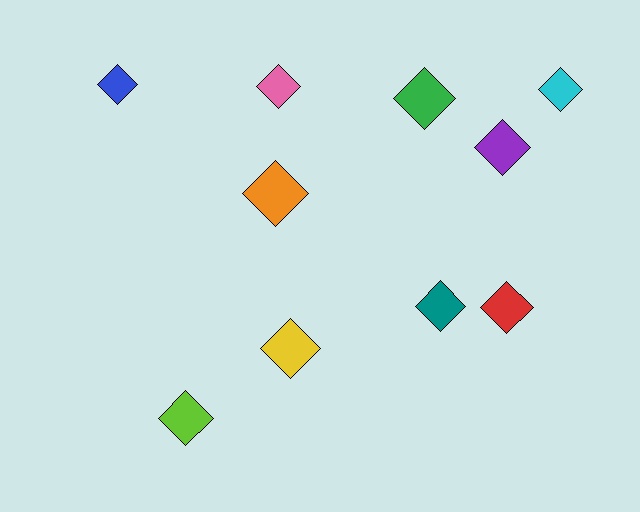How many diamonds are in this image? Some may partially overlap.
There are 10 diamonds.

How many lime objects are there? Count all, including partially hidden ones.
There is 1 lime object.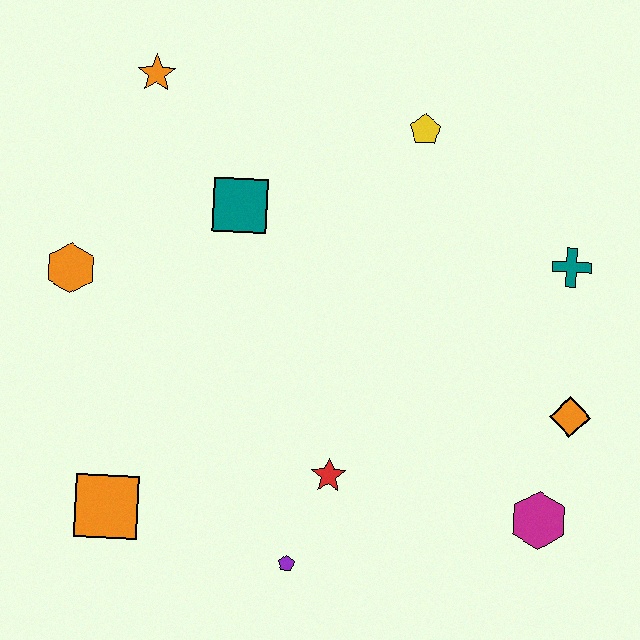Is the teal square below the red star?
No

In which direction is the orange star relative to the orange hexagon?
The orange star is above the orange hexagon.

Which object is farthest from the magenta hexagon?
The orange star is farthest from the magenta hexagon.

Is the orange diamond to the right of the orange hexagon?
Yes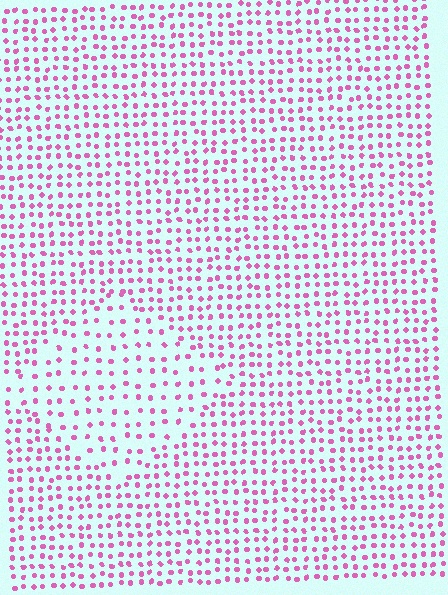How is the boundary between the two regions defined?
The boundary is defined by a change in element density (approximately 1.8x ratio). All elements are the same color, size, and shape.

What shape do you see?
I see a diamond.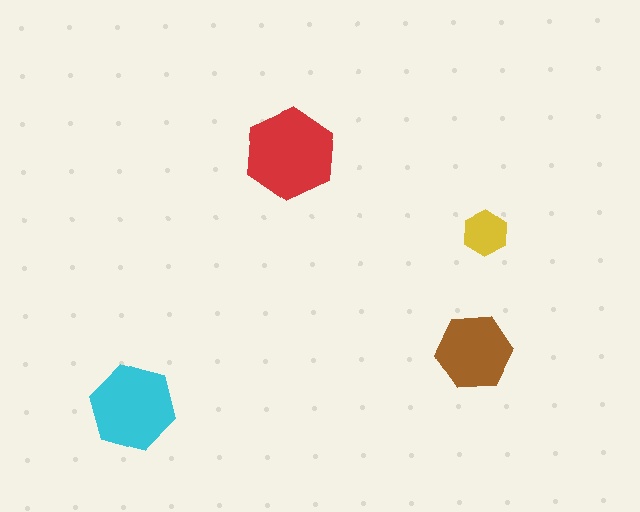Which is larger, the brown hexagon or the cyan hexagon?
The cyan one.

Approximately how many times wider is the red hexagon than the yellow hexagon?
About 2 times wider.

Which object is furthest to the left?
The cyan hexagon is leftmost.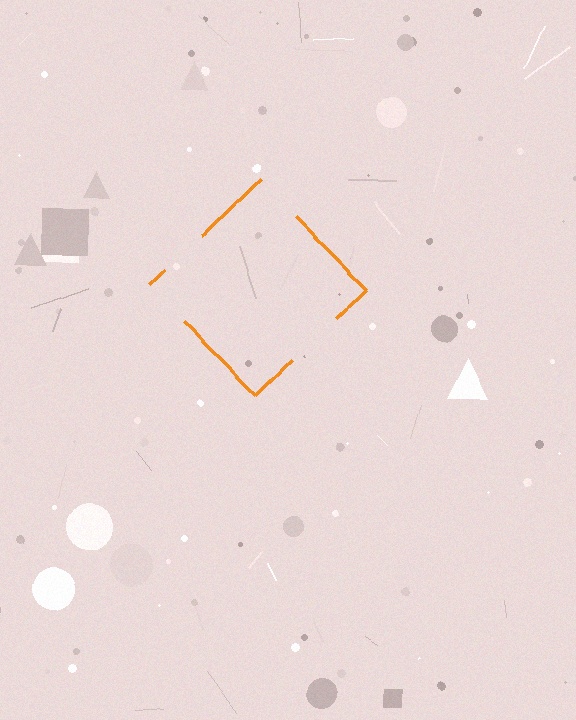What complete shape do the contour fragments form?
The contour fragments form a diamond.